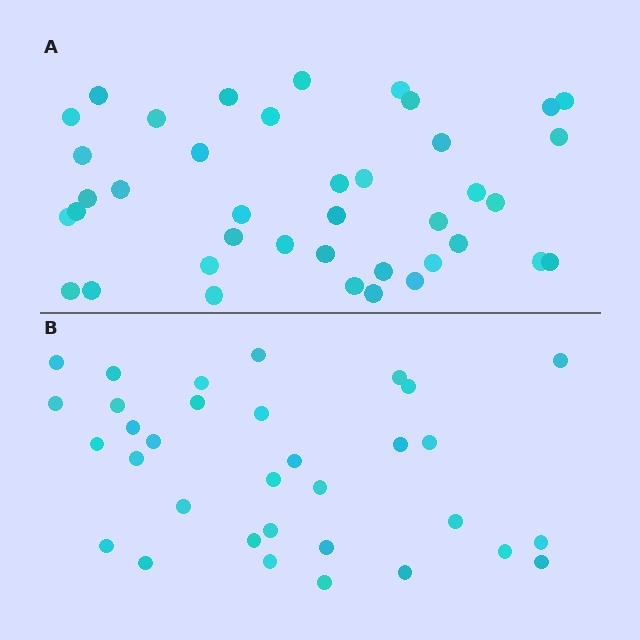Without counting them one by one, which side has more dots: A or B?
Region A (the top region) has more dots.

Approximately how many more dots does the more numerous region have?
Region A has roughly 8 or so more dots than region B.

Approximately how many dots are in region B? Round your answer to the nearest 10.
About 30 dots. (The exact count is 33, which rounds to 30.)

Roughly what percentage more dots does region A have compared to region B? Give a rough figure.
About 20% more.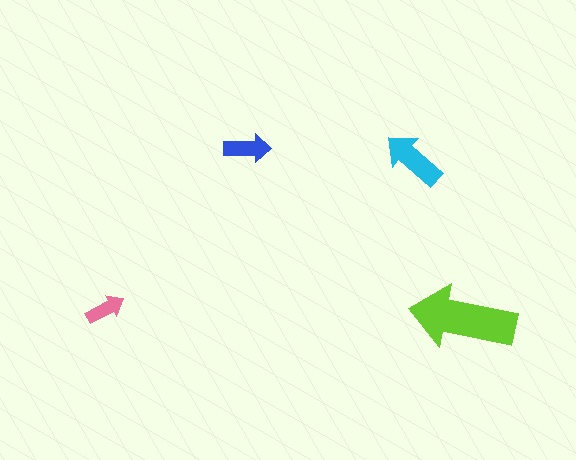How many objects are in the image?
There are 4 objects in the image.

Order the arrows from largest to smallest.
the lime one, the cyan one, the blue one, the pink one.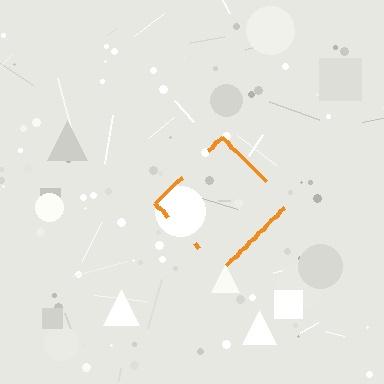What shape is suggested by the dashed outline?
The dashed outline suggests a diamond.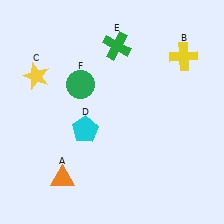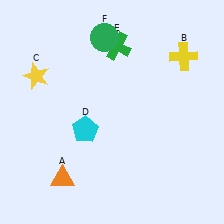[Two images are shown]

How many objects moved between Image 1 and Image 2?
1 object moved between the two images.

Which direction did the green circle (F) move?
The green circle (F) moved up.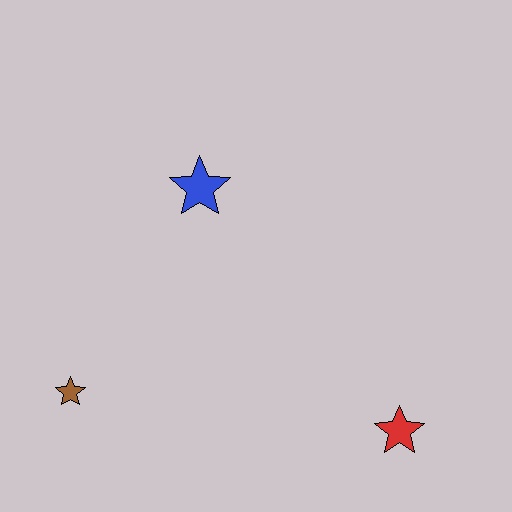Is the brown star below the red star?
No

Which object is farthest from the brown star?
The red star is farthest from the brown star.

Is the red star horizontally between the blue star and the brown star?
No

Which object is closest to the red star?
The blue star is closest to the red star.